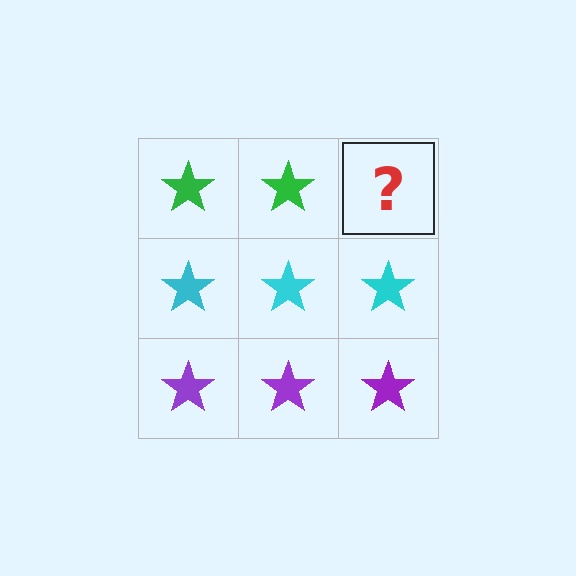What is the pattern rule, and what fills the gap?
The rule is that each row has a consistent color. The gap should be filled with a green star.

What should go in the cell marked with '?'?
The missing cell should contain a green star.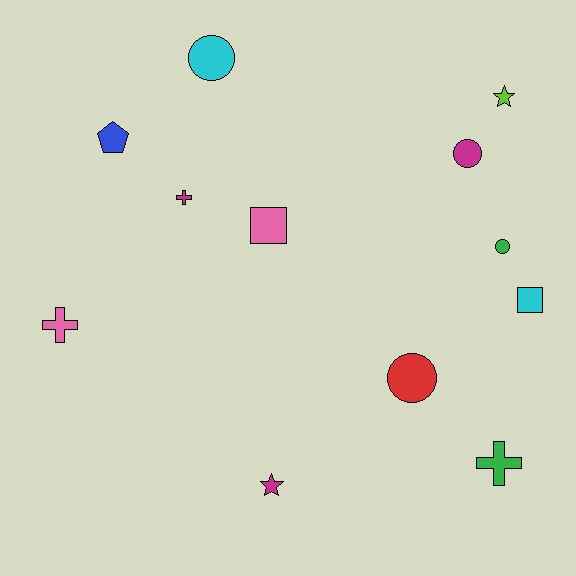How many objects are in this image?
There are 12 objects.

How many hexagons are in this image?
There are no hexagons.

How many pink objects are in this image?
There are 2 pink objects.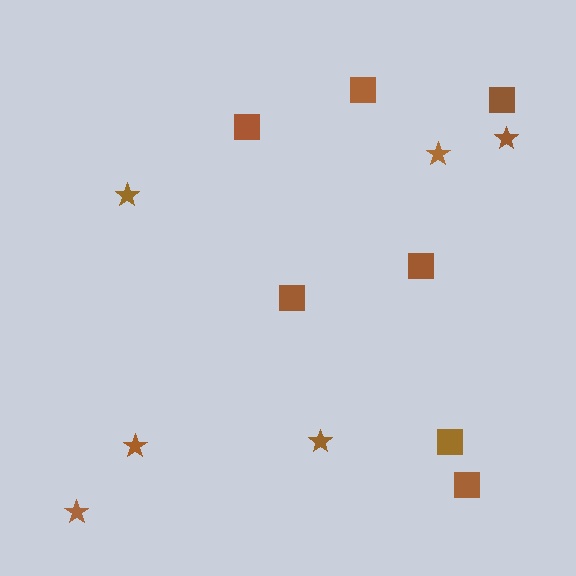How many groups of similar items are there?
There are 2 groups: one group of stars (6) and one group of squares (7).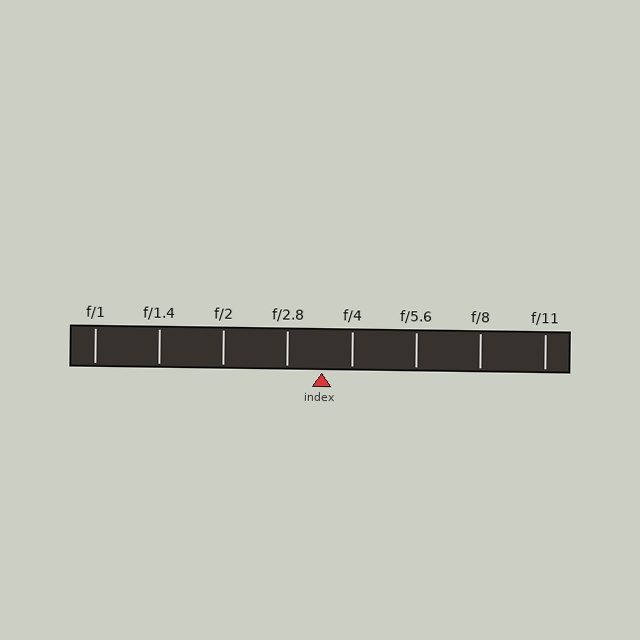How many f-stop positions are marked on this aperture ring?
There are 8 f-stop positions marked.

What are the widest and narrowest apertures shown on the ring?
The widest aperture shown is f/1 and the narrowest is f/11.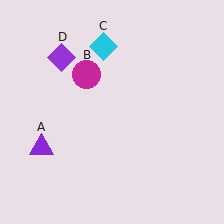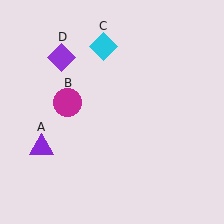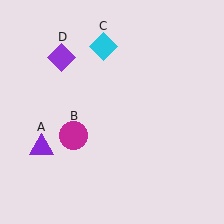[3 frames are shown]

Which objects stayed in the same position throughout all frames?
Purple triangle (object A) and cyan diamond (object C) and purple diamond (object D) remained stationary.